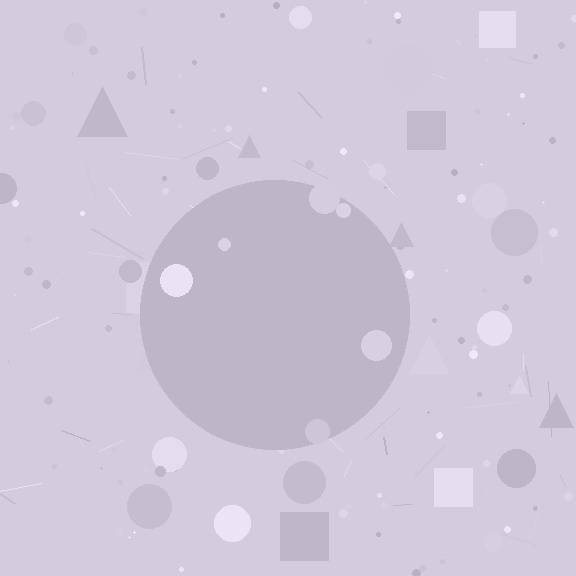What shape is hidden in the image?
A circle is hidden in the image.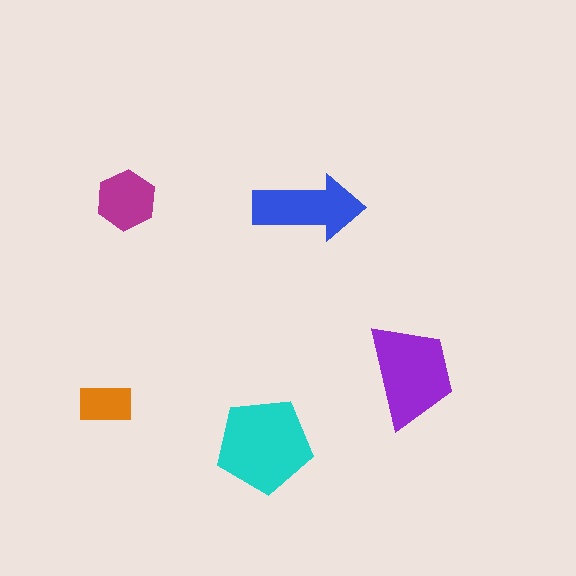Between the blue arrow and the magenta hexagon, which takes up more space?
The blue arrow.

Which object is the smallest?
The orange rectangle.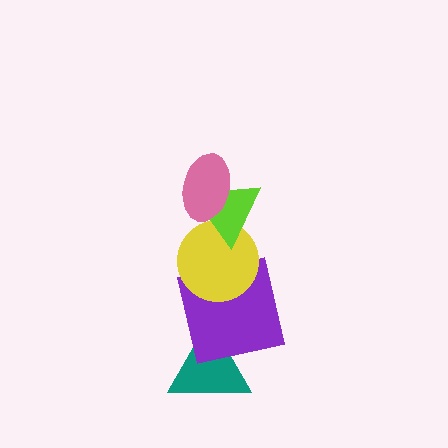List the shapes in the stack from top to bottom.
From top to bottom: the pink ellipse, the lime triangle, the yellow circle, the purple square, the teal triangle.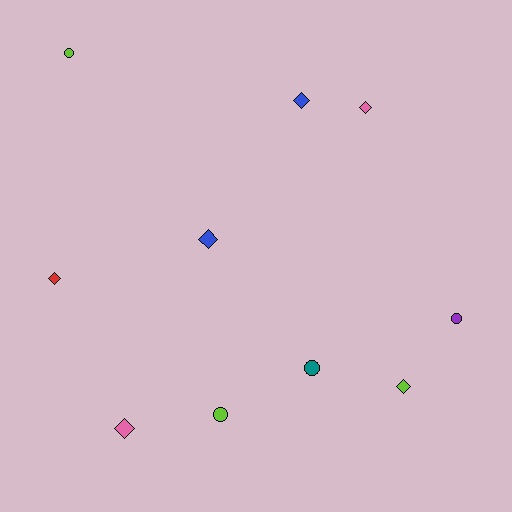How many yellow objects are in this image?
There are no yellow objects.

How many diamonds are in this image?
There are 6 diamonds.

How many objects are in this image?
There are 10 objects.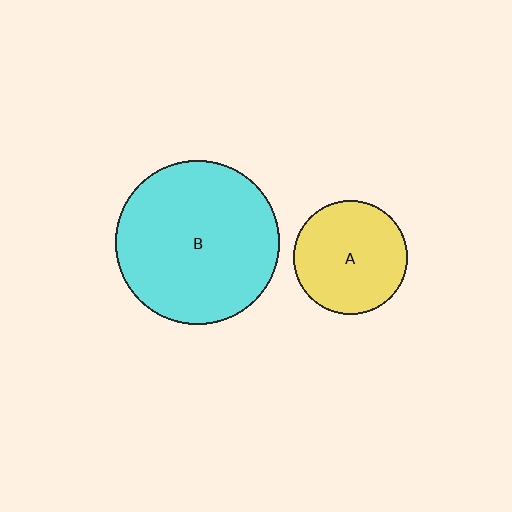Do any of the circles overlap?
No, none of the circles overlap.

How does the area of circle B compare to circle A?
Approximately 2.1 times.